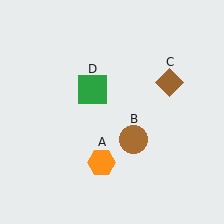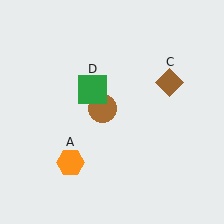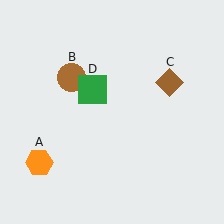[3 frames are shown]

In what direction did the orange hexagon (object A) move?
The orange hexagon (object A) moved left.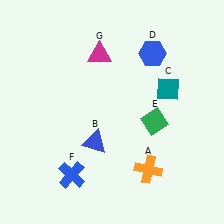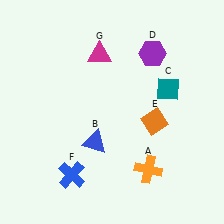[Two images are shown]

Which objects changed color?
D changed from blue to purple. E changed from green to orange.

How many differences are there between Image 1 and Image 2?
There are 2 differences between the two images.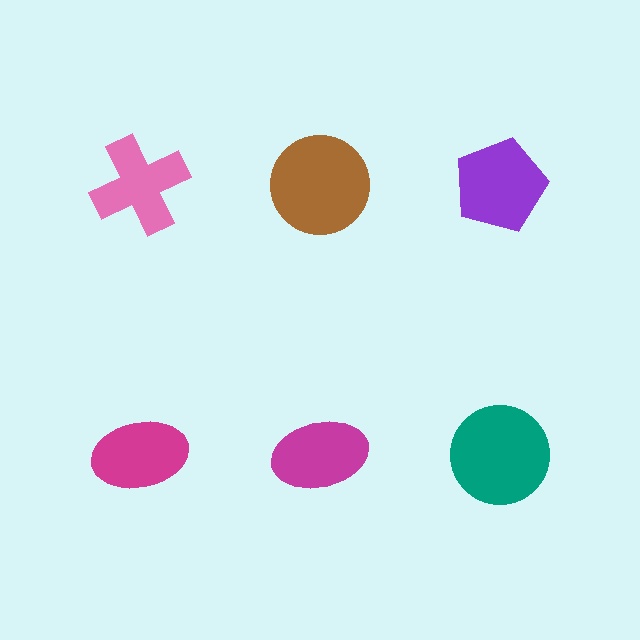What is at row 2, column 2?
A magenta ellipse.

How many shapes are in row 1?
3 shapes.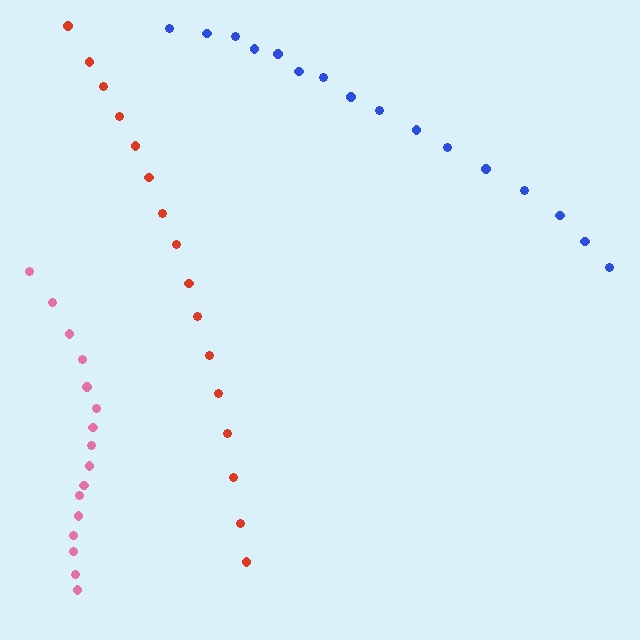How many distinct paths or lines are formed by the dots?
There are 3 distinct paths.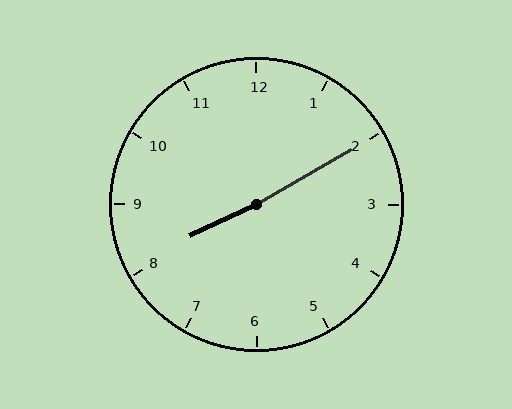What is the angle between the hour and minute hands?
Approximately 175 degrees.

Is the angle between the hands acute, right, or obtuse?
It is obtuse.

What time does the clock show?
8:10.